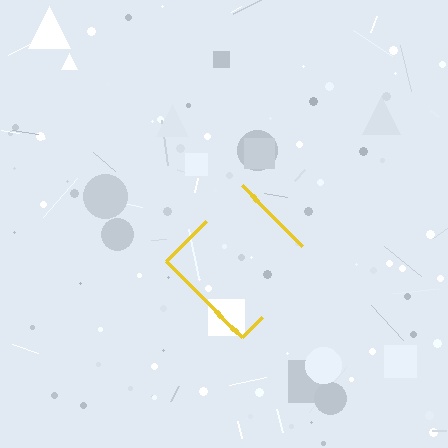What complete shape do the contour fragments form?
The contour fragments form a diamond.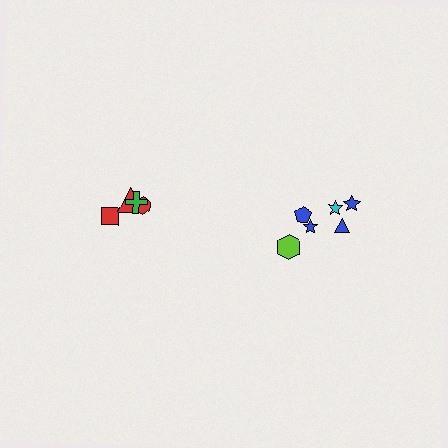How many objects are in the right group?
There are 6 objects.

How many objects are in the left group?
There are 4 objects.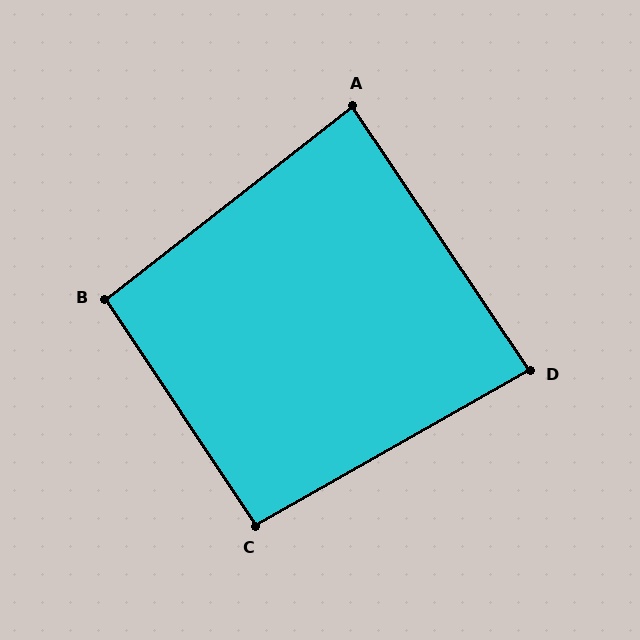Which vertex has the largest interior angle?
B, at approximately 94 degrees.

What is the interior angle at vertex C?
Approximately 94 degrees (approximately right).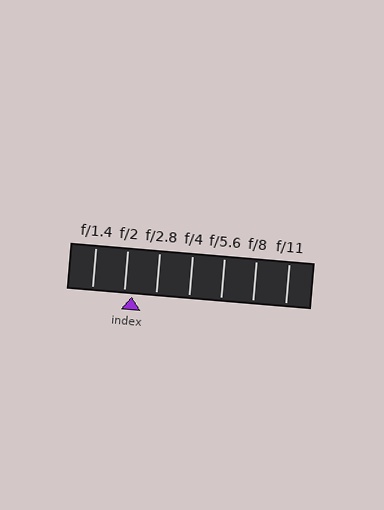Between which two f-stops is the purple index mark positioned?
The index mark is between f/2 and f/2.8.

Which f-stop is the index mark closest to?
The index mark is closest to f/2.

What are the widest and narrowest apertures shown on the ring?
The widest aperture shown is f/1.4 and the narrowest is f/11.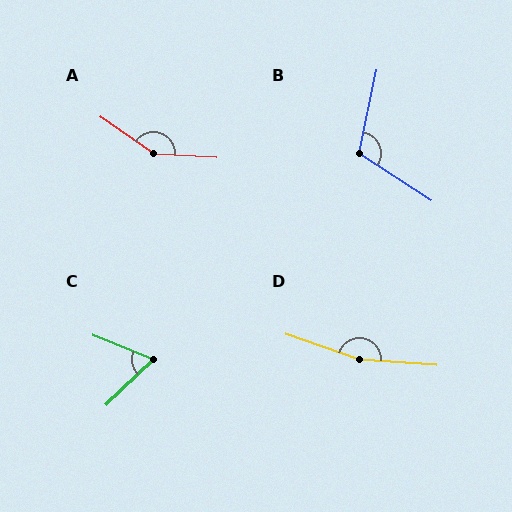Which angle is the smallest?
C, at approximately 65 degrees.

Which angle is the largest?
D, at approximately 165 degrees.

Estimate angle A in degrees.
Approximately 149 degrees.